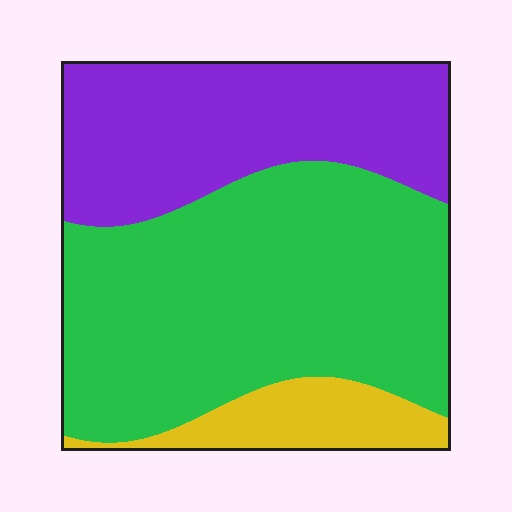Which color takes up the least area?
Yellow, at roughly 10%.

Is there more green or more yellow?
Green.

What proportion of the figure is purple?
Purple takes up about one third (1/3) of the figure.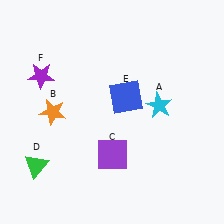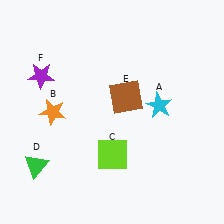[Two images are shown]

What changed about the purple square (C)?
In Image 1, C is purple. In Image 2, it changed to lime.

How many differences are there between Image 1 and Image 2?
There are 2 differences between the two images.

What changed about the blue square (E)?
In Image 1, E is blue. In Image 2, it changed to brown.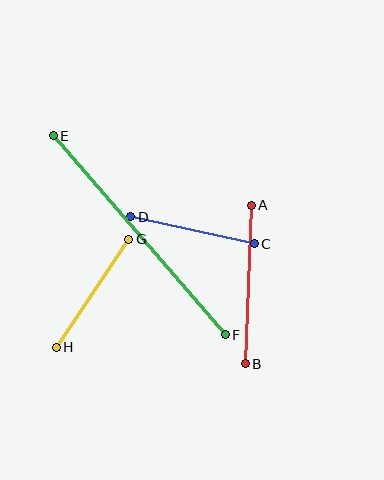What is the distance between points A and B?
The distance is approximately 158 pixels.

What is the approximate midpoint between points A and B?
The midpoint is at approximately (248, 285) pixels.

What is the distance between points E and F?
The distance is approximately 263 pixels.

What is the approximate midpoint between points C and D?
The midpoint is at approximately (193, 230) pixels.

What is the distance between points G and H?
The distance is approximately 130 pixels.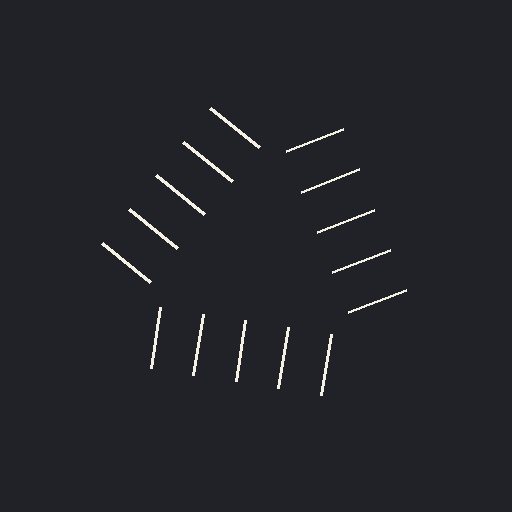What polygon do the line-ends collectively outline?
An illusory triangle — the line segments terminate on its edges but no continuous stroke is drawn.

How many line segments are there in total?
15 — 5 along each of the 3 edges.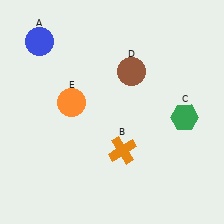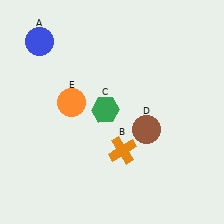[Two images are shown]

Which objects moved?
The objects that moved are: the green hexagon (C), the brown circle (D).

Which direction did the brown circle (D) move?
The brown circle (D) moved down.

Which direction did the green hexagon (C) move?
The green hexagon (C) moved left.